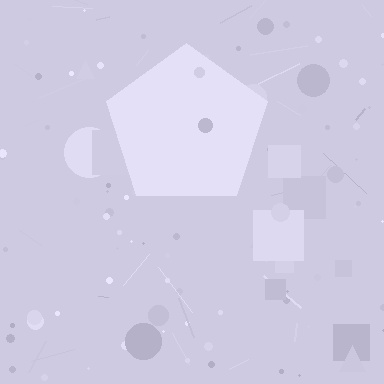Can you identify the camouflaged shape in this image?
The camouflaged shape is a pentagon.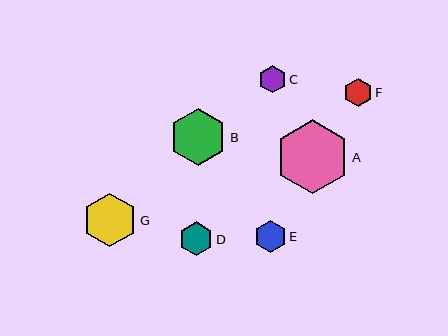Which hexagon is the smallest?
Hexagon C is the smallest with a size of approximately 27 pixels.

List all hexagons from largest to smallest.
From largest to smallest: A, B, G, D, E, F, C.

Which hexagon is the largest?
Hexagon A is the largest with a size of approximately 74 pixels.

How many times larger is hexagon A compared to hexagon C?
Hexagon A is approximately 2.7 times the size of hexagon C.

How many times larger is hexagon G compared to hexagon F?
Hexagon G is approximately 1.9 times the size of hexagon F.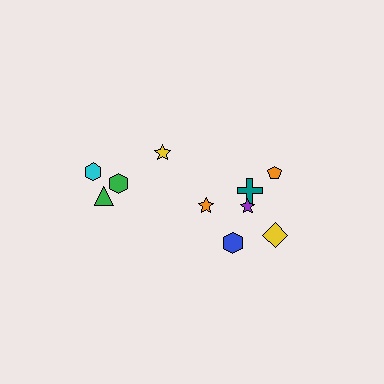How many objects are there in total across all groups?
There are 10 objects.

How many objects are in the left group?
There are 4 objects.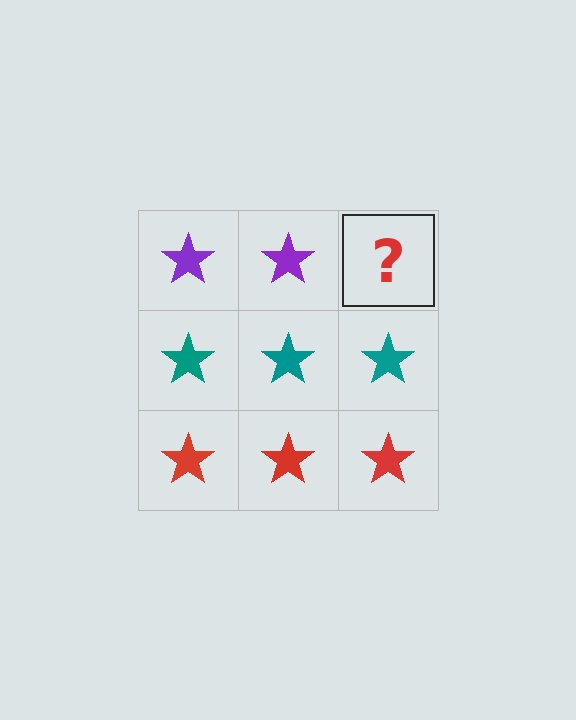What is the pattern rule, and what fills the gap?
The rule is that each row has a consistent color. The gap should be filled with a purple star.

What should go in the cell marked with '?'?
The missing cell should contain a purple star.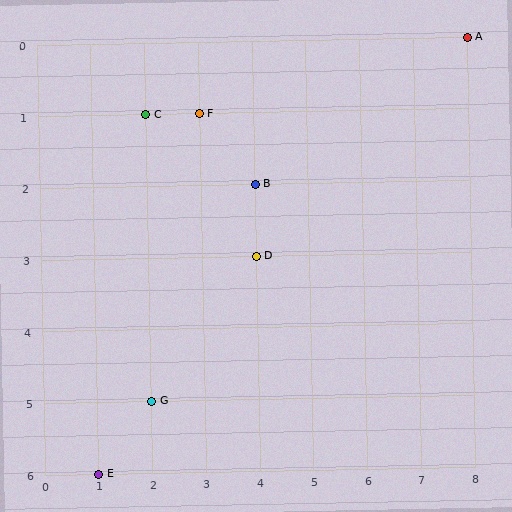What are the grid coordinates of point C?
Point C is at grid coordinates (2, 1).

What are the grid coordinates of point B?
Point B is at grid coordinates (4, 2).